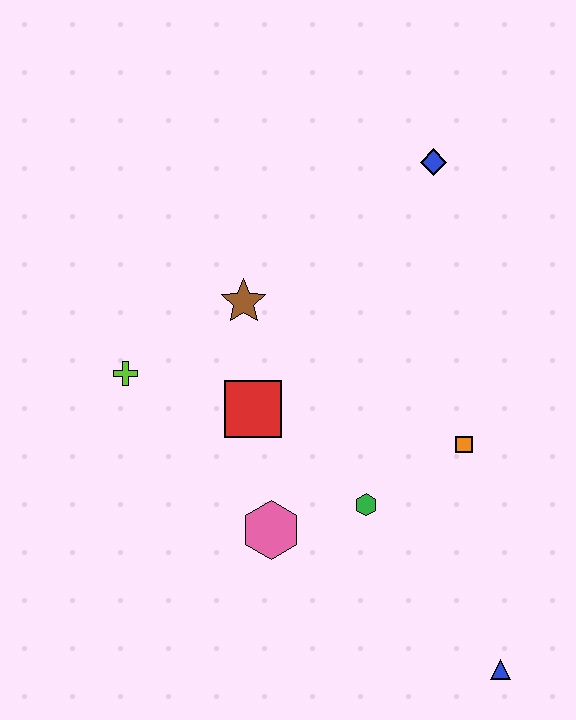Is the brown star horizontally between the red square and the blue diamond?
No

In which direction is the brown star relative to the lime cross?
The brown star is to the right of the lime cross.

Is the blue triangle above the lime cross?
No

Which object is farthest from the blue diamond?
The blue triangle is farthest from the blue diamond.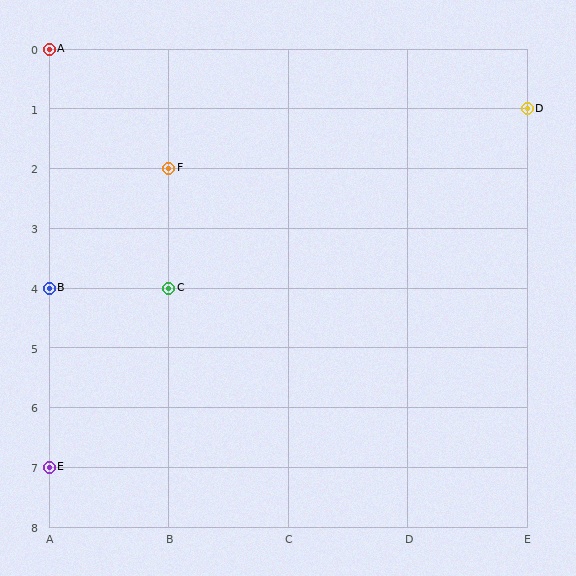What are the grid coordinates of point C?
Point C is at grid coordinates (B, 4).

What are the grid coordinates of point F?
Point F is at grid coordinates (B, 2).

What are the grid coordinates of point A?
Point A is at grid coordinates (A, 0).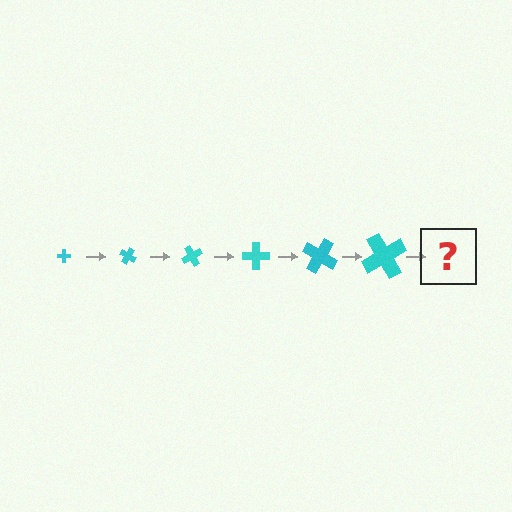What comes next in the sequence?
The next element should be a cross, larger than the previous one and rotated 180 degrees from the start.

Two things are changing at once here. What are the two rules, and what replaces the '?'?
The two rules are that the cross grows larger each step and it rotates 30 degrees each step. The '?' should be a cross, larger than the previous one and rotated 180 degrees from the start.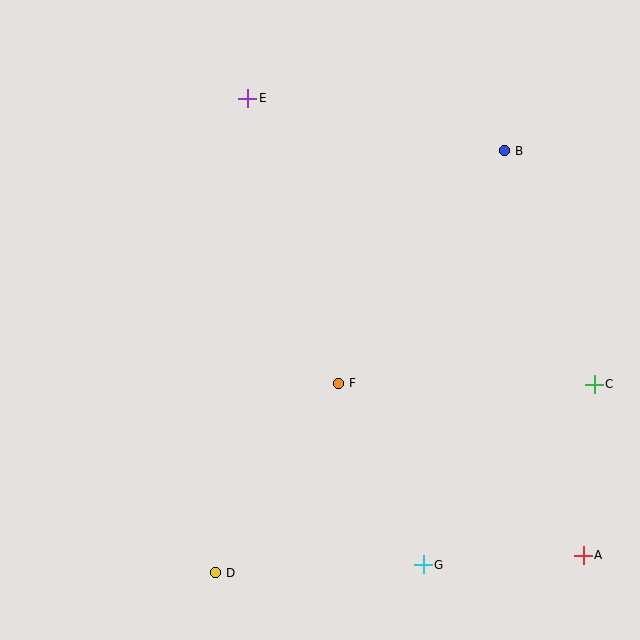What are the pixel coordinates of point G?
Point G is at (423, 565).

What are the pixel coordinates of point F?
Point F is at (338, 383).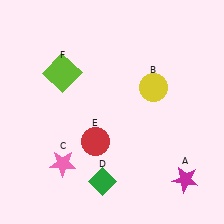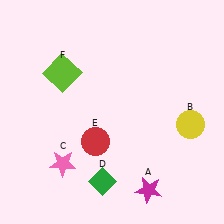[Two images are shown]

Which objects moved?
The objects that moved are: the magenta star (A), the yellow circle (B).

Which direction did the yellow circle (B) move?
The yellow circle (B) moved down.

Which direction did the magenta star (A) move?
The magenta star (A) moved left.